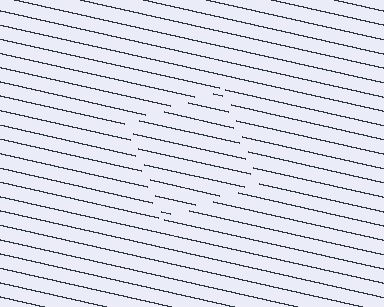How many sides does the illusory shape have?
4 sides — the line-ends trace a square.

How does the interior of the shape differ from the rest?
The interior of the shape contains the same grating, shifted by half a period — the contour is defined by the phase discontinuity where line-ends from the inner and outer gratings abut.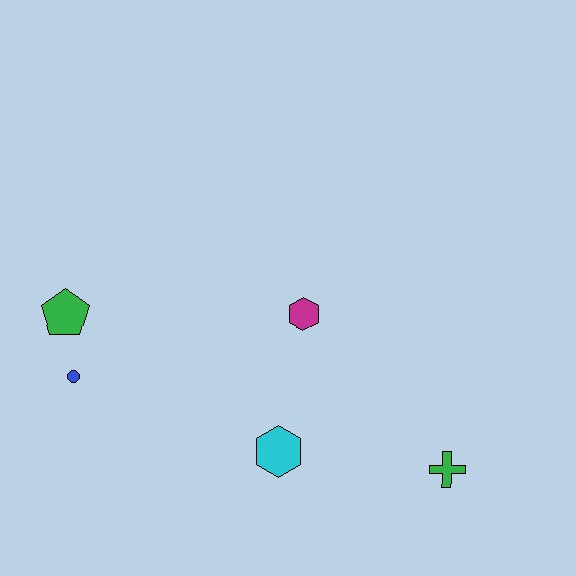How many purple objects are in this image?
There are no purple objects.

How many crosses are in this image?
There is 1 cross.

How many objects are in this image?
There are 5 objects.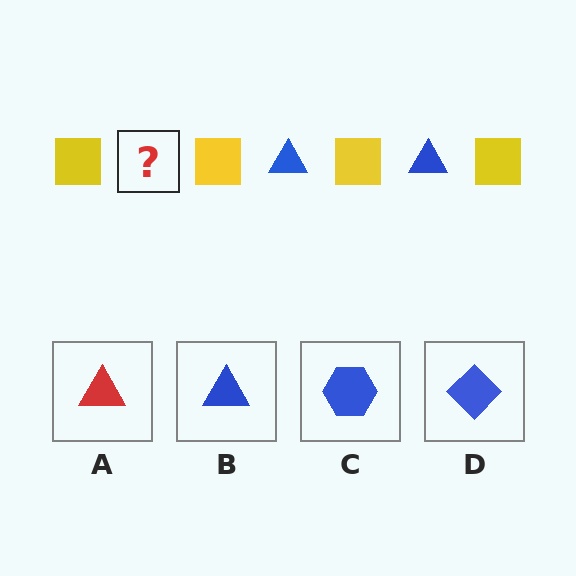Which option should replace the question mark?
Option B.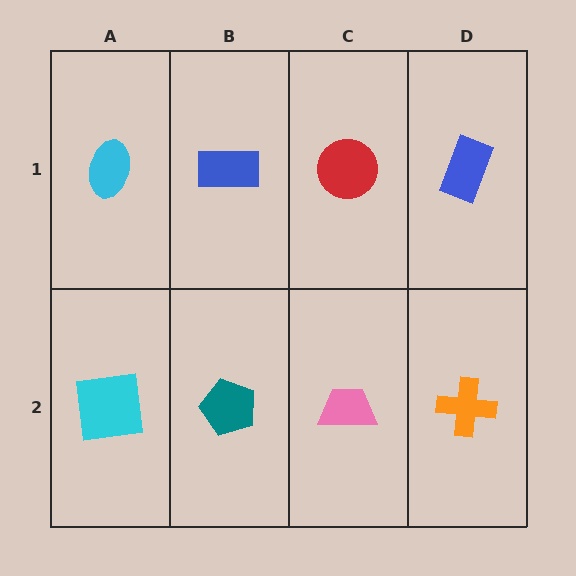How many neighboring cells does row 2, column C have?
3.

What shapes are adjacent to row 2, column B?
A blue rectangle (row 1, column B), a cyan square (row 2, column A), a pink trapezoid (row 2, column C).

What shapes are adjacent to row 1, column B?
A teal pentagon (row 2, column B), a cyan ellipse (row 1, column A), a red circle (row 1, column C).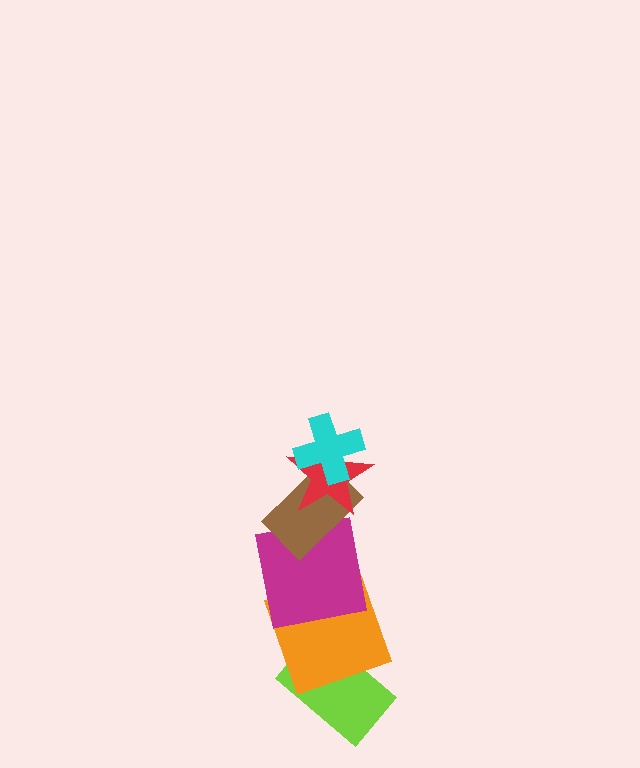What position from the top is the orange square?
The orange square is 5th from the top.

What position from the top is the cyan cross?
The cyan cross is 1st from the top.